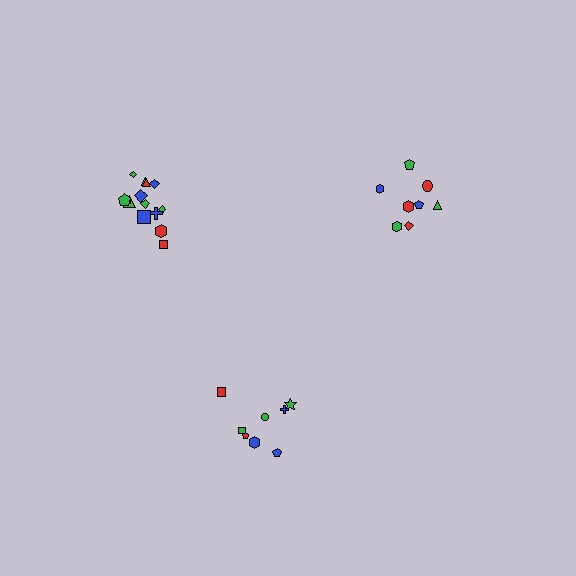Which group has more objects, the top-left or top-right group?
The top-left group.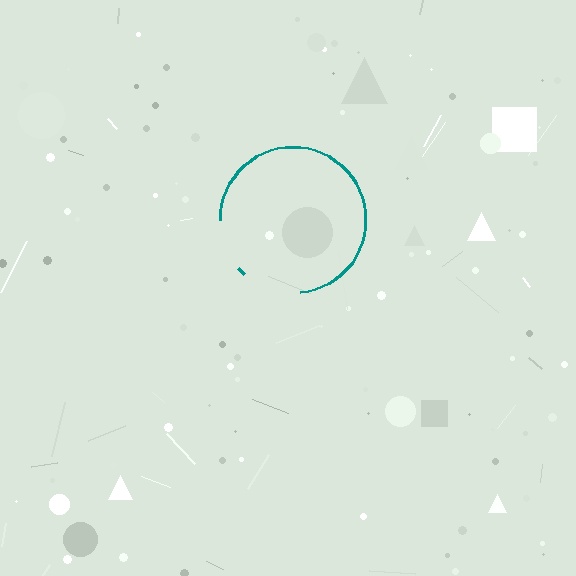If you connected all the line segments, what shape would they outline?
They would outline a circle.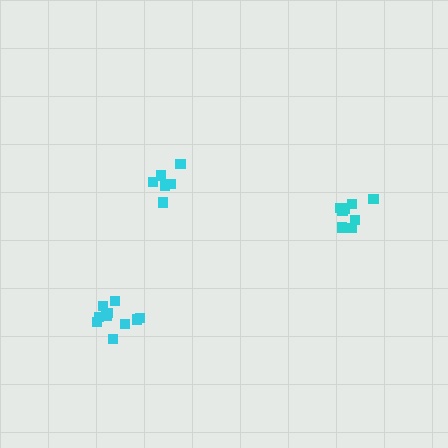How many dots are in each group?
Group 1: 10 dots, Group 2: 8 dots, Group 3: 6 dots (24 total).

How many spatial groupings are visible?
There are 3 spatial groupings.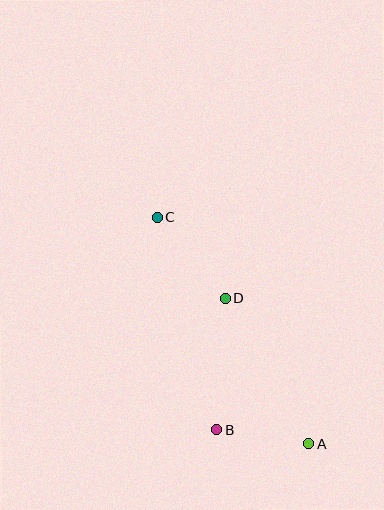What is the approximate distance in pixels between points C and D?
The distance between C and D is approximately 106 pixels.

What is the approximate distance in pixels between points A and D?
The distance between A and D is approximately 168 pixels.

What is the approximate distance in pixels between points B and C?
The distance between B and C is approximately 220 pixels.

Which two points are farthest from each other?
Points A and C are farthest from each other.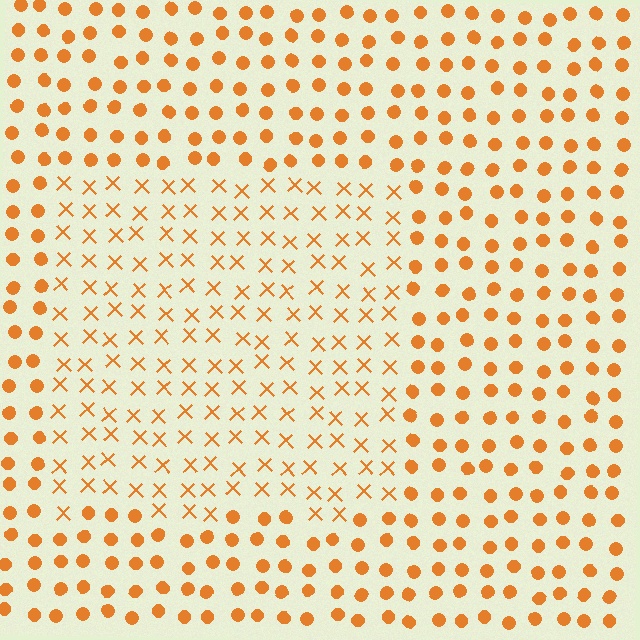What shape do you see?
I see a rectangle.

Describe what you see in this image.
The image is filled with small orange elements arranged in a uniform grid. A rectangle-shaped region contains X marks, while the surrounding area contains circles. The boundary is defined purely by the change in element shape.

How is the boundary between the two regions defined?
The boundary is defined by a change in element shape: X marks inside vs. circles outside. All elements share the same color and spacing.